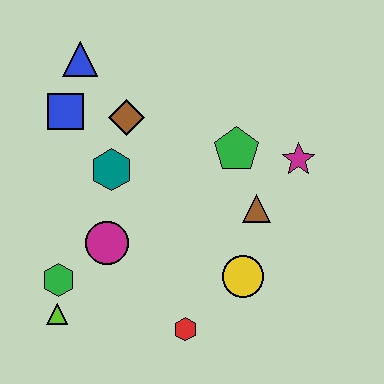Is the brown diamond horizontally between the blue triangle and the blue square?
No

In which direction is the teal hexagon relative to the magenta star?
The teal hexagon is to the left of the magenta star.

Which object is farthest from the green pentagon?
The lime triangle is farthest from the green pentagon.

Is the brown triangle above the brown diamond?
No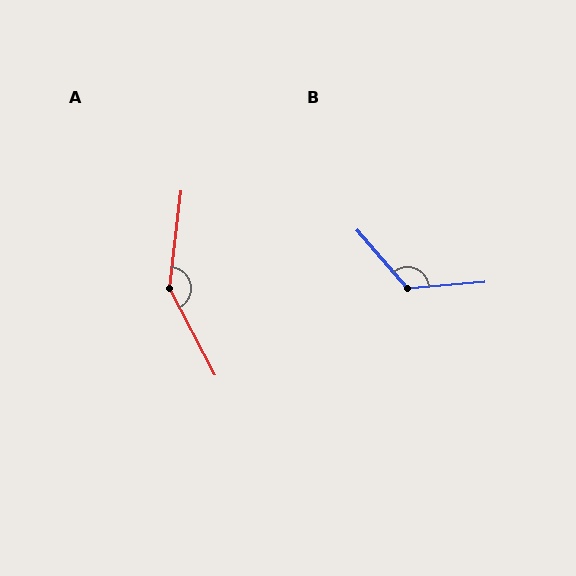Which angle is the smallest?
B, at approximately 127 degrees.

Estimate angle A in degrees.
Approximately 145 degrees.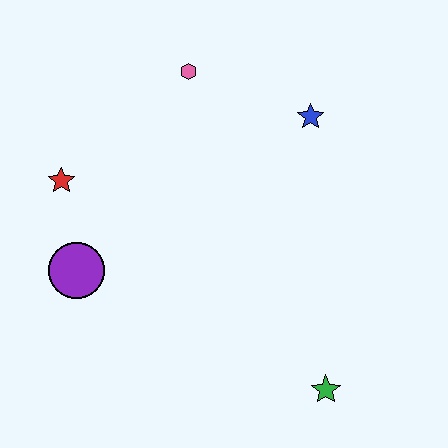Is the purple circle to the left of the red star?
No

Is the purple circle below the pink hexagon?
Yes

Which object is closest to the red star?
The purple circle is closest to the red star.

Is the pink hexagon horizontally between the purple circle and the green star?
Yes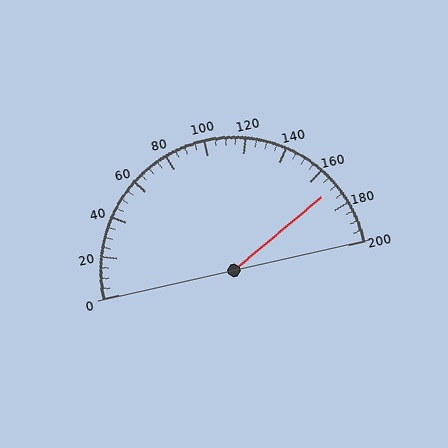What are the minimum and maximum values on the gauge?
The gauge ranges from 0 to 200.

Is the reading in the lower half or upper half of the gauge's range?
The reading is in the upper half of the range (0 to 200).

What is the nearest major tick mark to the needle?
The nearest major tick mark is 160.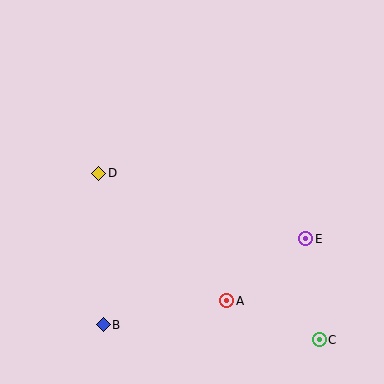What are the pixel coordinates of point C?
Point C is at (319, 340).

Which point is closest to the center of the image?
Point D at (99, 173) is closest to the center.